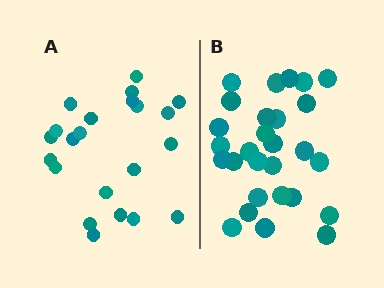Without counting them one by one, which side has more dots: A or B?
Region B (the right region) has more dots.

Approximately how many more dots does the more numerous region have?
Region B has about 6 more dots than region A.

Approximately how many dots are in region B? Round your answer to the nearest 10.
About 30 dots. (The exact count is 28, which rounds to 30.)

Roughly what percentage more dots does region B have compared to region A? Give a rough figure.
About 25% more.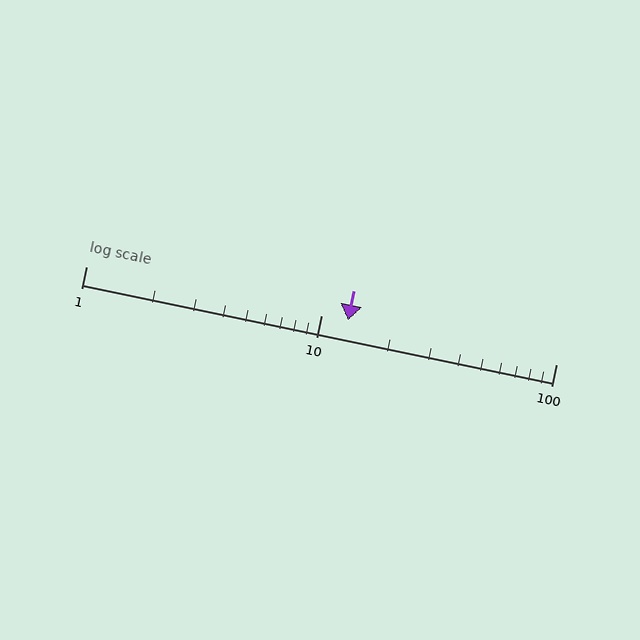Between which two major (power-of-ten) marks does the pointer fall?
The pointer is between 10 and 100.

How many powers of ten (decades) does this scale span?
The scale spans 2 decades, from 1 to 100.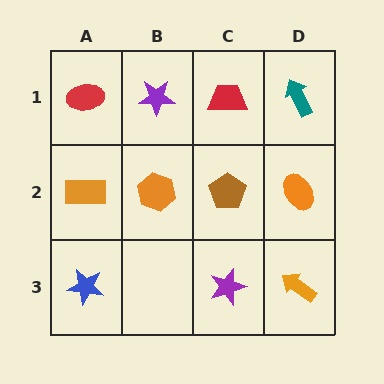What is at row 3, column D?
An orange arrow.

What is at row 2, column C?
A brown pentagon.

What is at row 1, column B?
A purple star.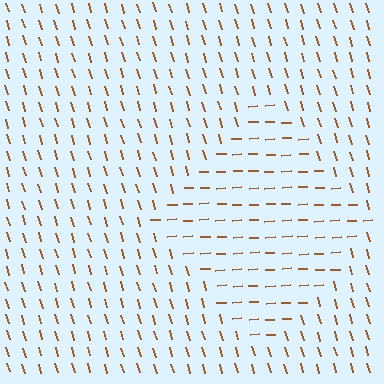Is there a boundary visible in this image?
Yes, there is a texture boundary formed by a change in line orientation.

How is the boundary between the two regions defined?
The boundary is defined purely by a change in line orientation (approximately 77 degrees difference). All lines are the same color and thickness.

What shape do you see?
I see a diamond.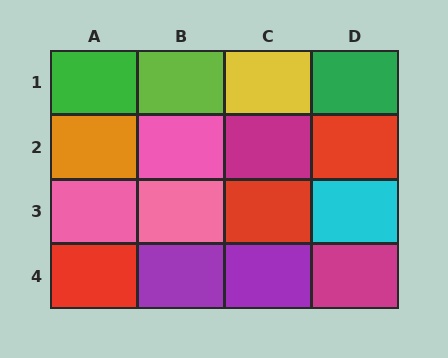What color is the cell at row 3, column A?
Pink.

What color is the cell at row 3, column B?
Pink.